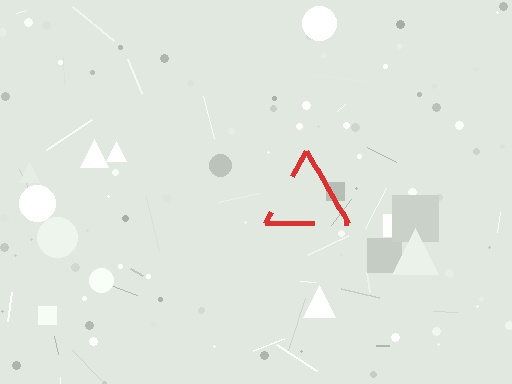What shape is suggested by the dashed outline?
The dashed outline suggests a triangle.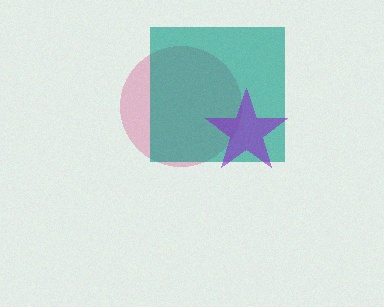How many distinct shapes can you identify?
There are 3 distinct shapes: a pink circle, a teal square, a purple star.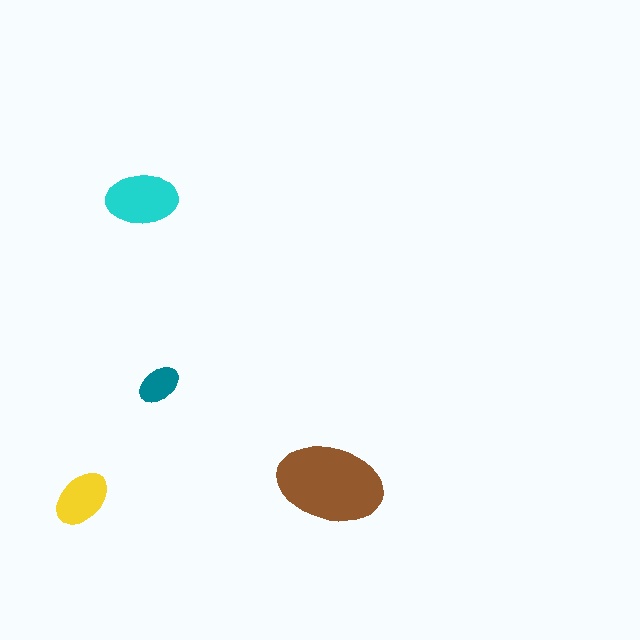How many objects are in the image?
There are 4 objects in the image.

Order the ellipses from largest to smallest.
the brown one, the cyan one, the yellow one, the teal one.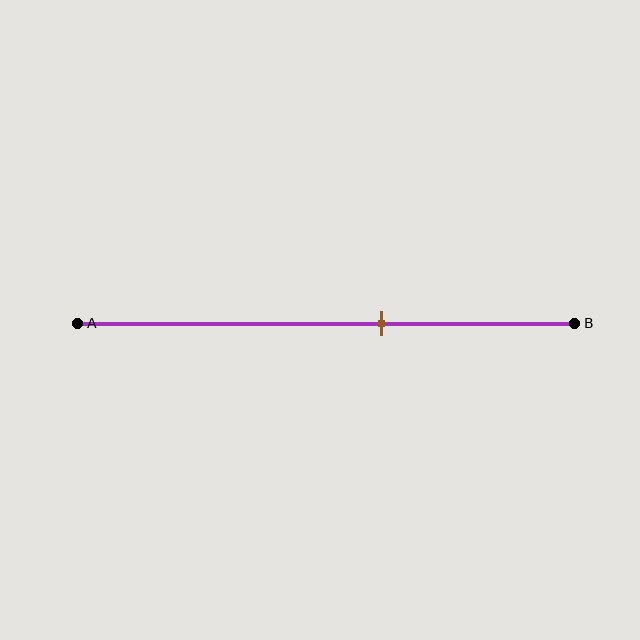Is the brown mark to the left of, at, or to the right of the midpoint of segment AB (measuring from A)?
The brown mark is to the right of the midpoint of segment AB.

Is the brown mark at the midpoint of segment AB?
No, the mark is at about 60% from A, not at the 50% midpoint.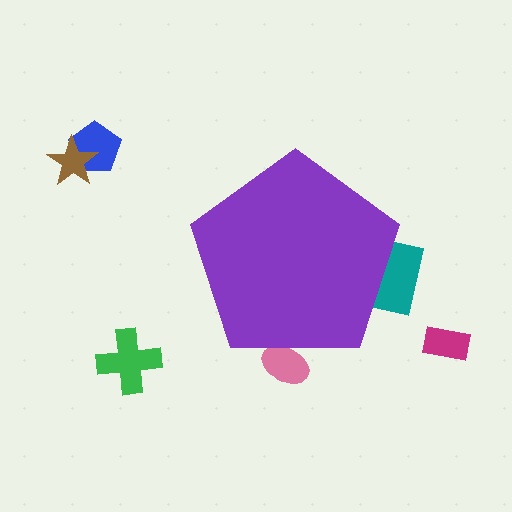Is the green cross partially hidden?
No, the green cross is fully visible.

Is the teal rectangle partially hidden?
Yes, the teal rectangle is partially hidden behind the purple pentagon.